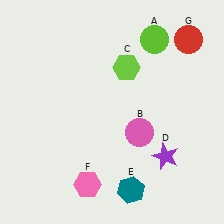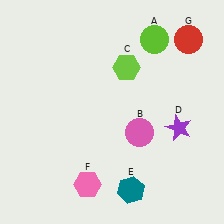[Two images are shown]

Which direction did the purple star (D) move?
The purple star (D) moved up.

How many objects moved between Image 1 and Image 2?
1 object moved between the two images.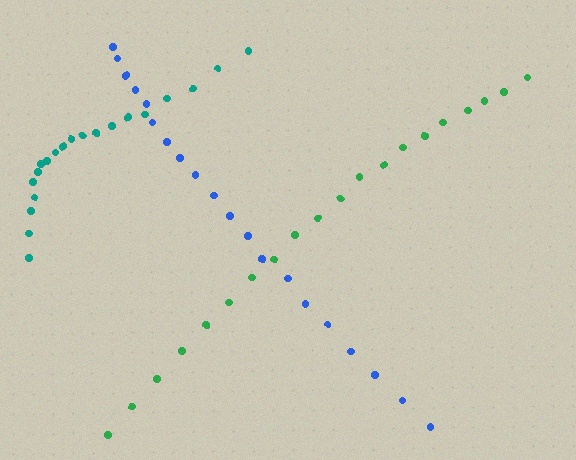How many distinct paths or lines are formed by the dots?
There are 3 distinct paths.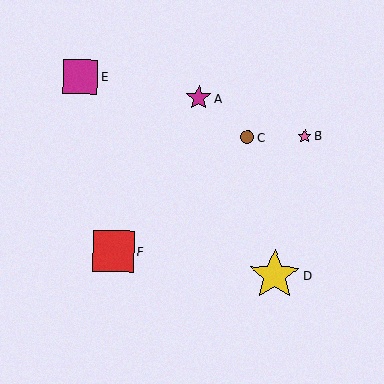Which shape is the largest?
The yellow star (labeled D) is the largest.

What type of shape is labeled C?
Shape C is a brown circle.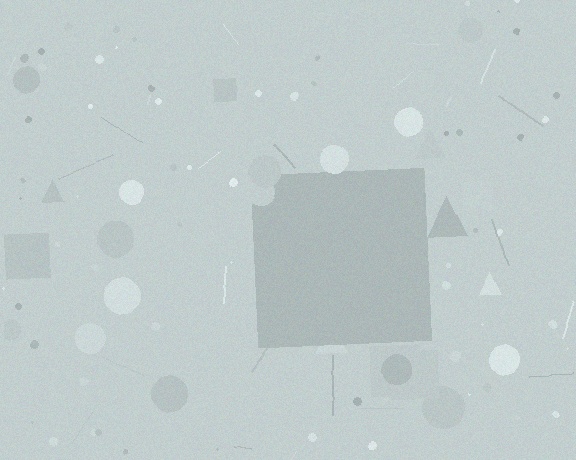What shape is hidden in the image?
A square is hidden in the image.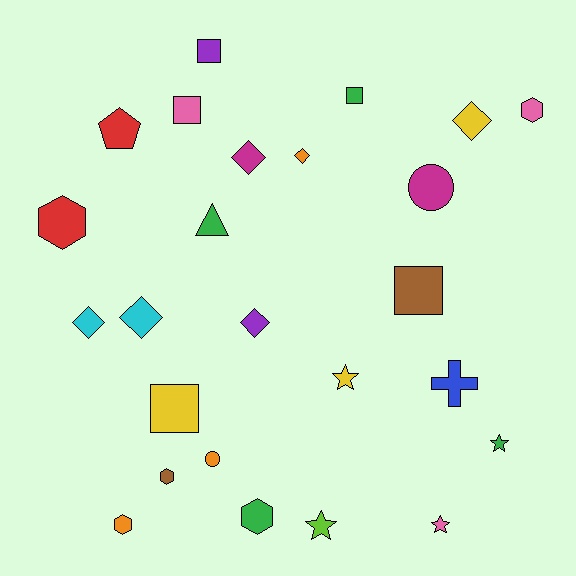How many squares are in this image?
There are 5 squares.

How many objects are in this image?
There are 25 objects.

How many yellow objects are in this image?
There are 3 yellow objects.